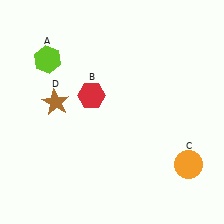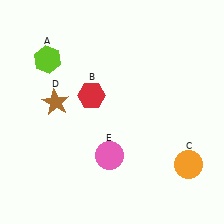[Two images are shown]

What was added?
A pink circle (E) was added in Image 2.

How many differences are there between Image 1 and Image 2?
There is 1 difference between the two images.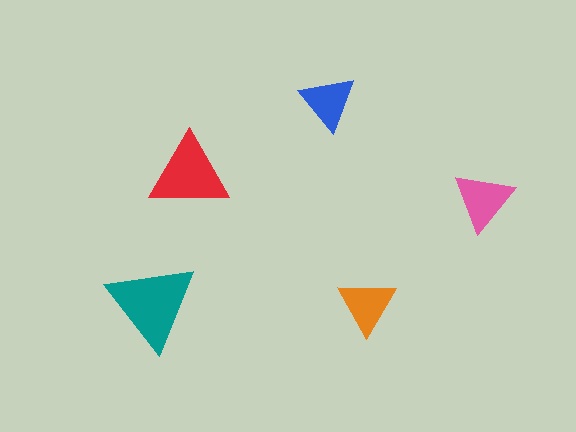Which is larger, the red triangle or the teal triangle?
The teal one.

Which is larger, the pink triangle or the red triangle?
The red one.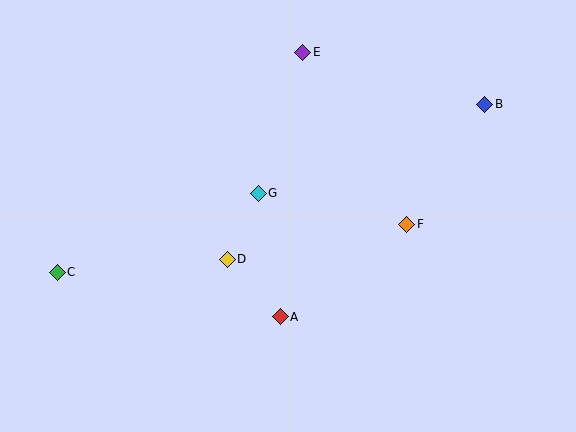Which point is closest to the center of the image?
Point G at (258, 193) is closest to the center.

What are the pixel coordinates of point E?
Point E is at (303, 52).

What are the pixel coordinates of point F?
Point F is at (407, 225).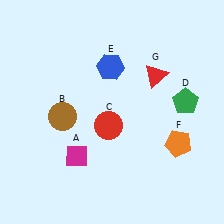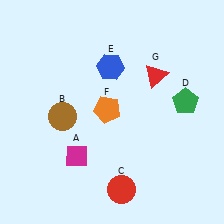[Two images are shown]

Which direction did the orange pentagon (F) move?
The orange pentagon (F) moved left.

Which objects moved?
The objects that moved are: the red circle (C), the orange pentagon (F).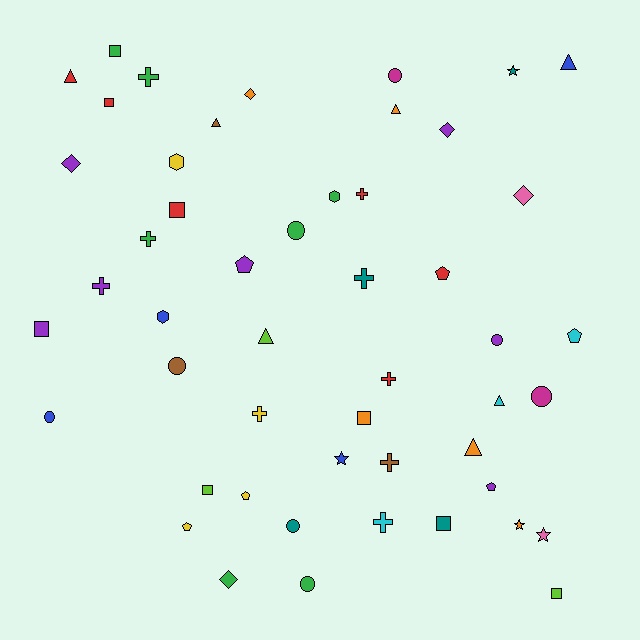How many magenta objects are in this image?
There are 2 magenta objects.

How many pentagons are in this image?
There are 6 pentagons.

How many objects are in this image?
There are 50 objects.